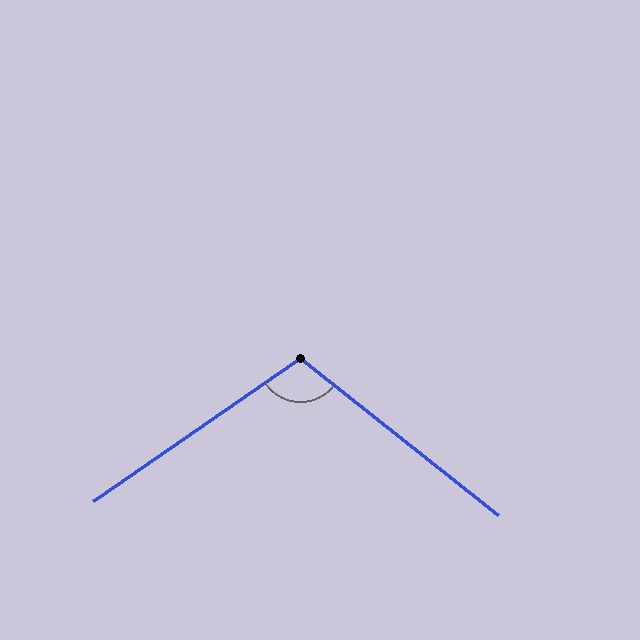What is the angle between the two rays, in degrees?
Approximately 107 degrees.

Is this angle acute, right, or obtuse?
It is obtuse.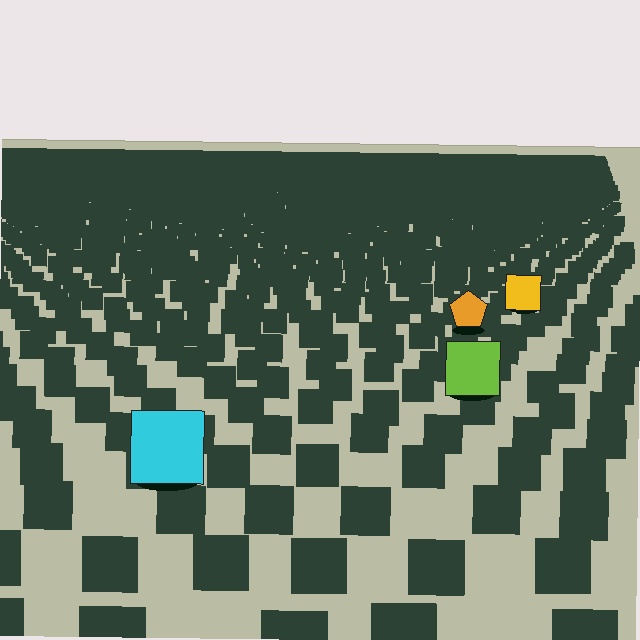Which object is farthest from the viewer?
The yellow square is farthest from the viewer. It appears smaller and the ground texture around it is denser.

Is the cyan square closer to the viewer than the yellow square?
Yes. The cyan square is closer — you can tell from the texture gradient: the ground texture is coarser near it.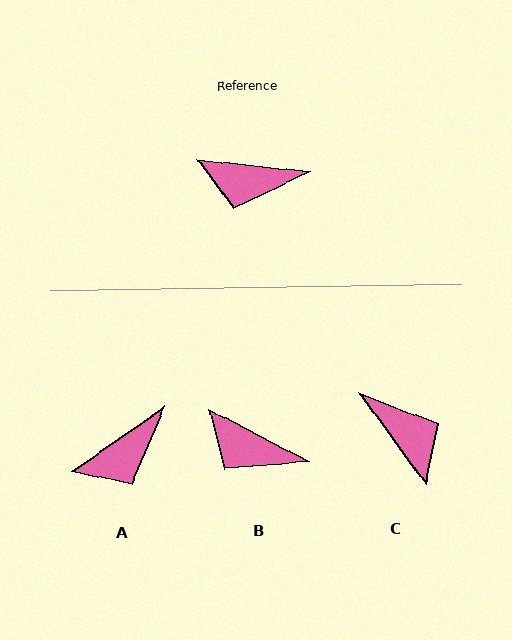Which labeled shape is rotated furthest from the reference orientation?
C, about 132 degrees away.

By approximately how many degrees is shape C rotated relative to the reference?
Approximately 132 degrees counter-clockwise.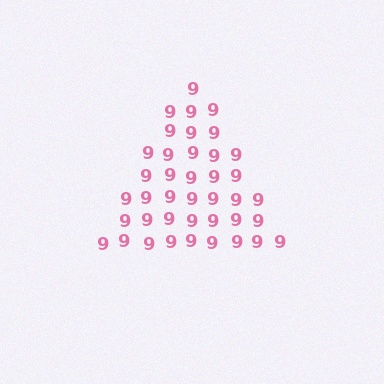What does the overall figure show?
The overall figure shows a triangle.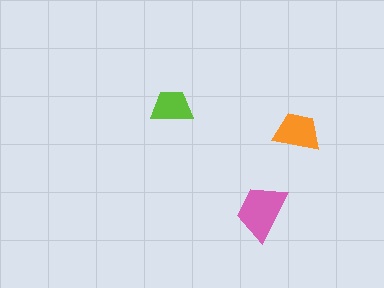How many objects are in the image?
There are 3 objects in the image.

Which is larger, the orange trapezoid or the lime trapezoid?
The orange one.